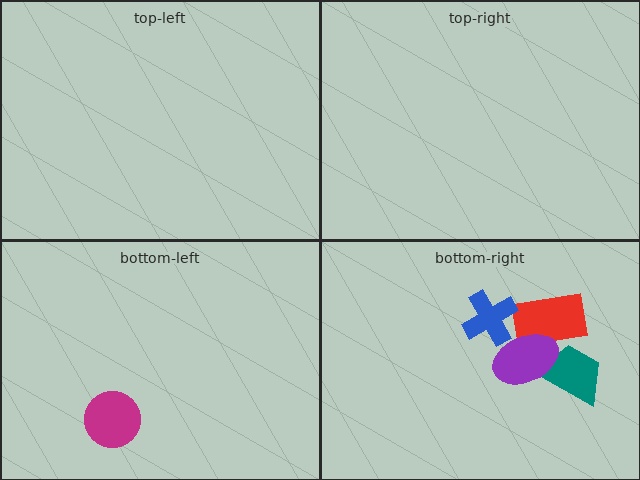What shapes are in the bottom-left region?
The magenta circle.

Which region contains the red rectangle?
The bottom-right region.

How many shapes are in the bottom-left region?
1.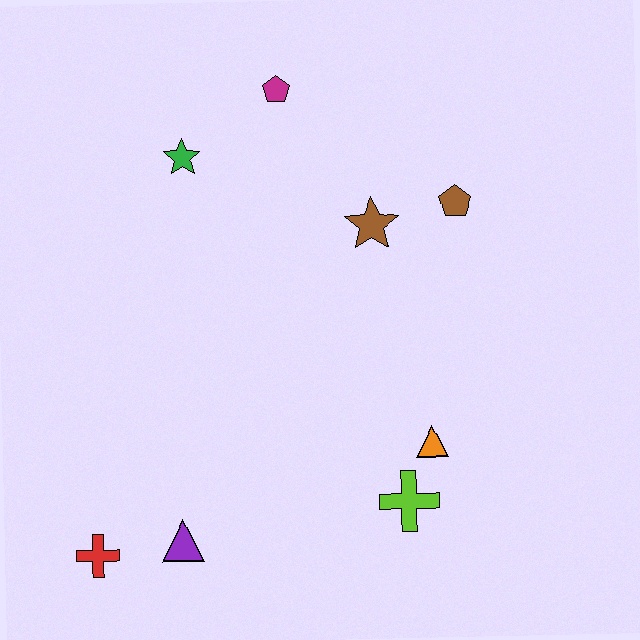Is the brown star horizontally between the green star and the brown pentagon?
Yes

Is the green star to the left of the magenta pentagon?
Yes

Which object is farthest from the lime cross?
The magenta pentagon is farthest from the lime cross.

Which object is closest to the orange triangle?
The lime cross is closest to the orange triangle.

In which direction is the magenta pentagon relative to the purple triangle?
The magenta pentagon is above the purple triangle.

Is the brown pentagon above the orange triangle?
Yes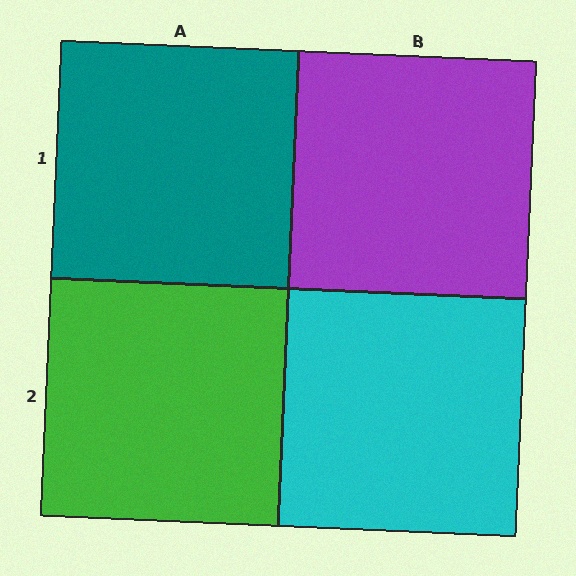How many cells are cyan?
1 cell is cyan.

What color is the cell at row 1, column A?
Teal.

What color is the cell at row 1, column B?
Purple.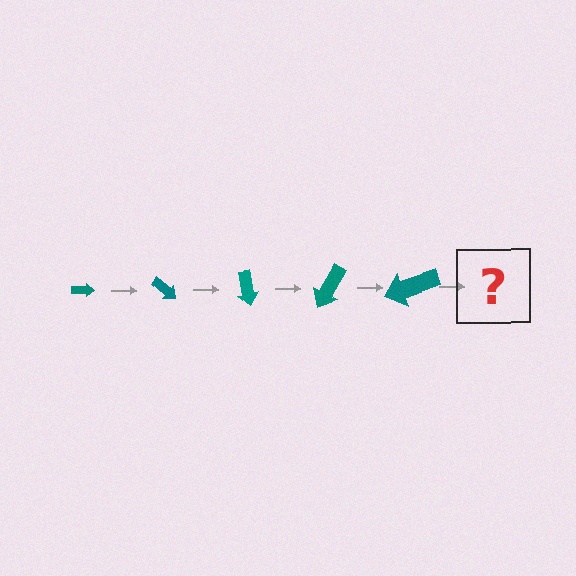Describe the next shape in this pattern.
It should be an arrow, larger than the previous one and rotated 200 degrees from the start.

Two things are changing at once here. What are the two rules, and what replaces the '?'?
The two rules are that the arrow grows larger each step and it rotates 40 degrees each step. The '?' should be an arrow, larger than the previous one and rotated 200 degrees from the start.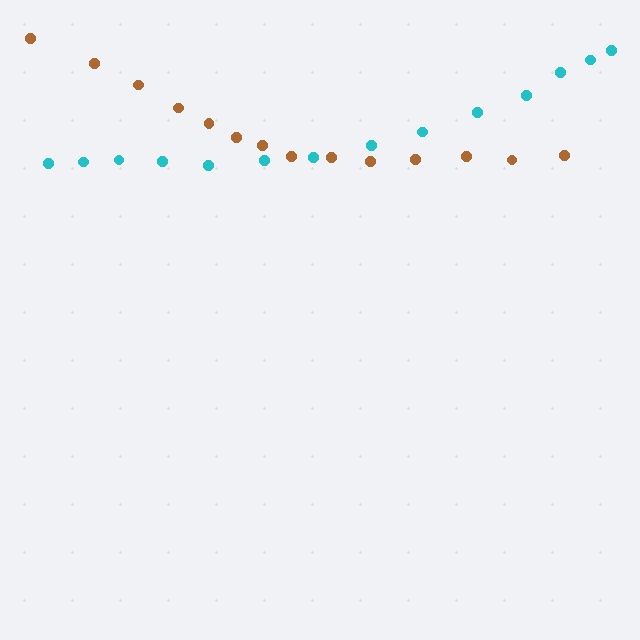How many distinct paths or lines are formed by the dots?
There are 2 distinct paths.